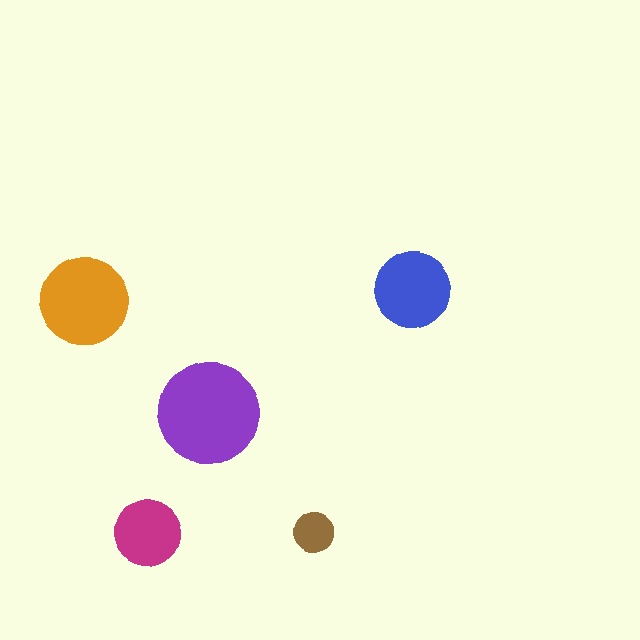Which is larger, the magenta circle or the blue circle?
The blue one.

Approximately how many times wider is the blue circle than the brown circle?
About 2 times wider.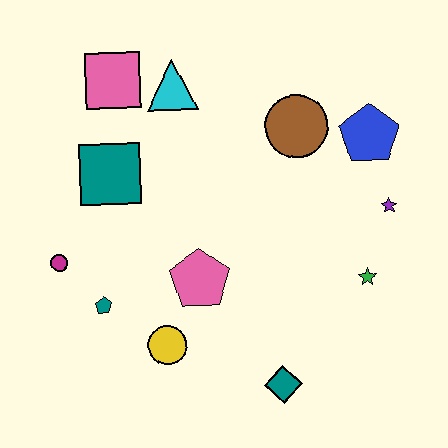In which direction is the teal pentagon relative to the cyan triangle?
The teal pentagon is below the cyan triangle.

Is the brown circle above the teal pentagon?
Yes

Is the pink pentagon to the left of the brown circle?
Yes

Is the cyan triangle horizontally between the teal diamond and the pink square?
Yes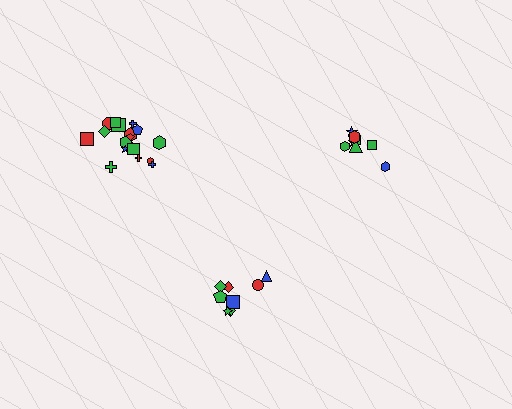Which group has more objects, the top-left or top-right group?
The top-left group.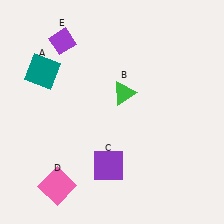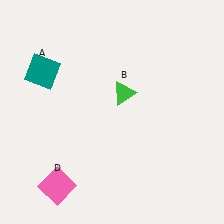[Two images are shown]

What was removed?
The purple square (C), the purple diamond (E) were removed in Image 2.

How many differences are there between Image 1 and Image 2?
There are 2 differences between the two images.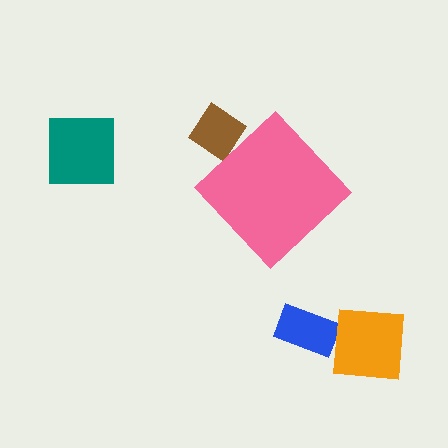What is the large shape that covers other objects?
A pink diamond.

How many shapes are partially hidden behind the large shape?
1 shape is partially hidden.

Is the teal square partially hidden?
No, the teal square is fully visible.